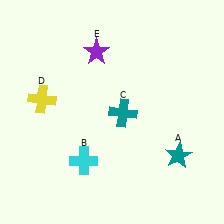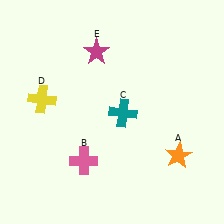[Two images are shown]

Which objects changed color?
A changed from teal to orange. B changed from cyan to pink. E changed from purple to magenta.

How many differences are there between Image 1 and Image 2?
There are 3 differences between the two images.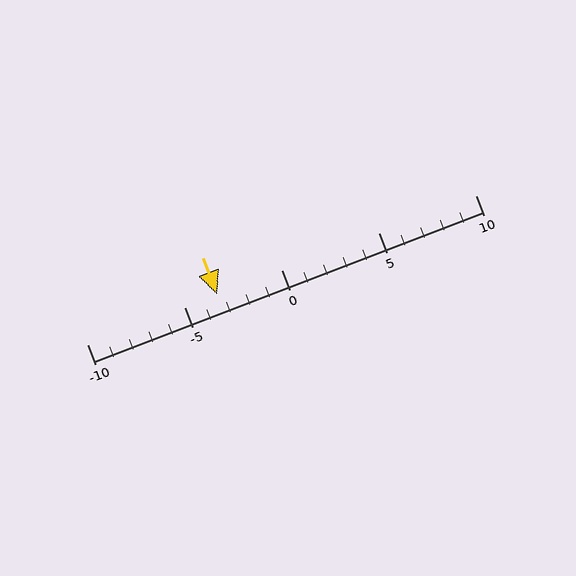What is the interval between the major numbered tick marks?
The major tick marks are spaced 5 units apart.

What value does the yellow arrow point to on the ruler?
The yellow arrow points to approximately -3.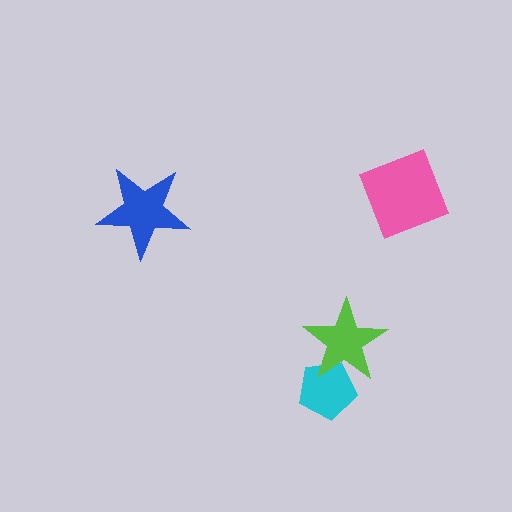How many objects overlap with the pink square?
0 objects overlap with the pink square.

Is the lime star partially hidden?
No, no other shape covers it.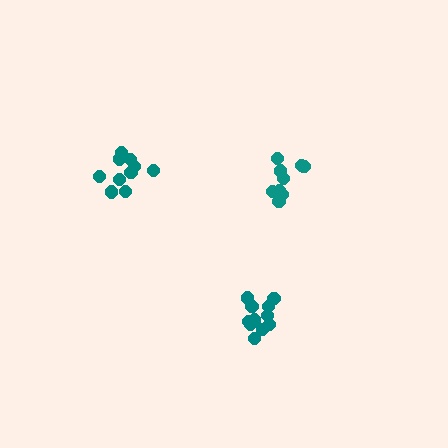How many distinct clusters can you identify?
There are 3 distinct clusters.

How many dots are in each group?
Group 1: 9 dots, Group 2: 10 dots, Group 3: 11 dots (30 total).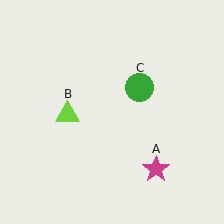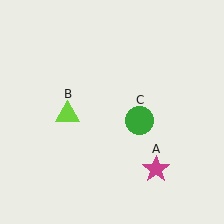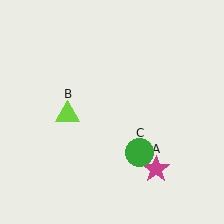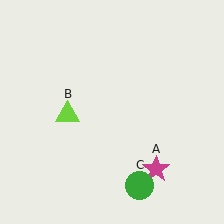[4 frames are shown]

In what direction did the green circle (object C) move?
The green circle (object C) moved down.